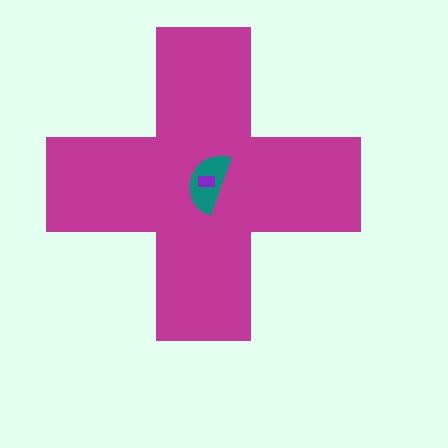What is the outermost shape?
The magenta cross.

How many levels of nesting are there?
3.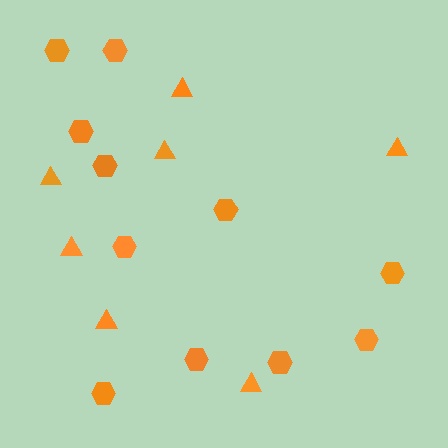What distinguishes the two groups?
There are 2 groups: one group of triangles (7) and one group of hexagons (11).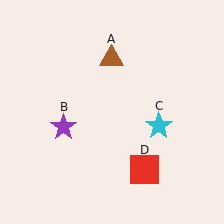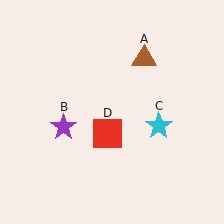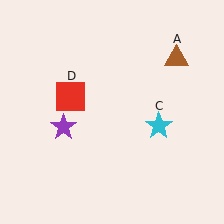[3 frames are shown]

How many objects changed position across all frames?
2 objects changed position: brown triangle (object A), red square (object D).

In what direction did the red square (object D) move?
The red square (object D) moved up and to the left.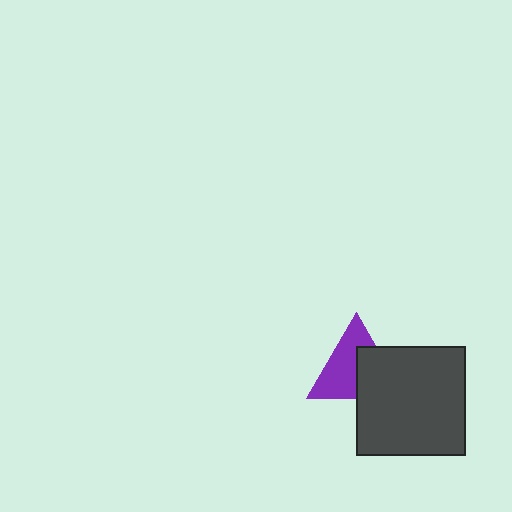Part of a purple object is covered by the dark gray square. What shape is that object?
It is a triangle.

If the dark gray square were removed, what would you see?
You would see the complete purple triangle.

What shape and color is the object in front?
The object in front is a dark gray square.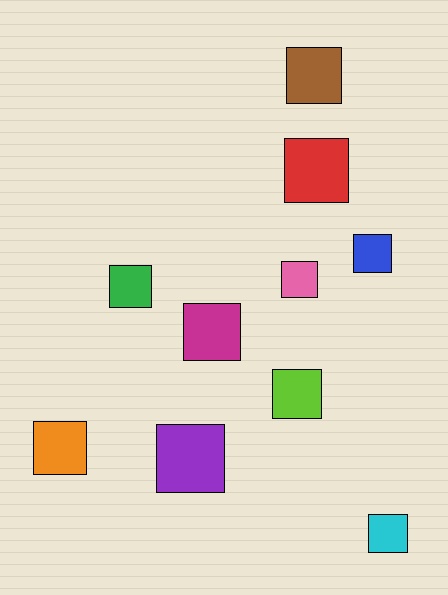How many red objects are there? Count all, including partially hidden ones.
There is 1 red object.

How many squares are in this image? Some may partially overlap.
There are 10 squares.